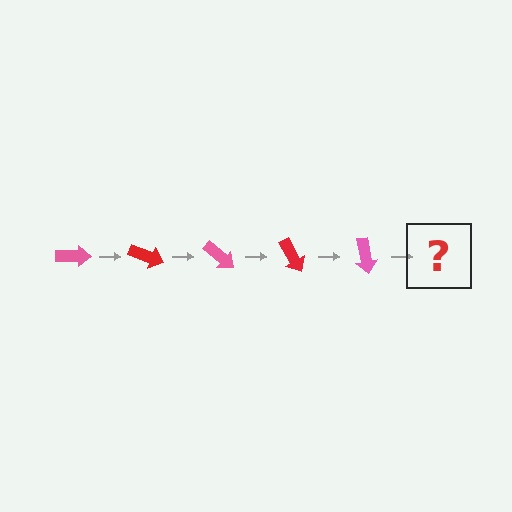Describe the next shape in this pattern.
It should be a red arrow, rotated 100 degrees from the start.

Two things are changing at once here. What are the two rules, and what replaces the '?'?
The two rules are that it rotates 20 degrees each step and the color cycles through pink and red. The '?' should be a red arrow, rotated 100 degrees from the start.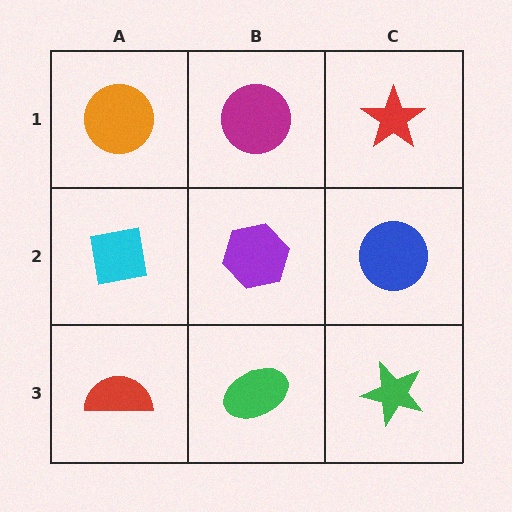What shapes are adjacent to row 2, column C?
A red star (row 1, column C), a green star (row 3, column C), a purple hexagon (row 2, column B).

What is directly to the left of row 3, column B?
A red semicircle.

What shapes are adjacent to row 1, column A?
A cyan square (row 2, column A), a magenta circle (row 1, column B).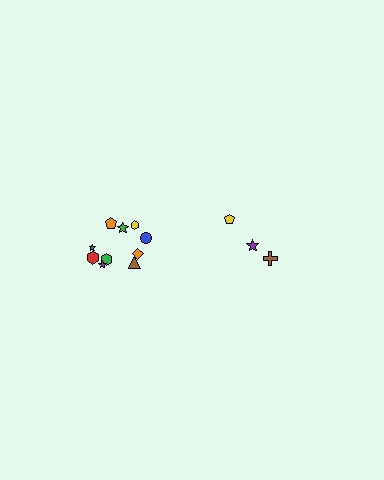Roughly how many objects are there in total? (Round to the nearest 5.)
Roughly 15 objects in total.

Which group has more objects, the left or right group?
The left group.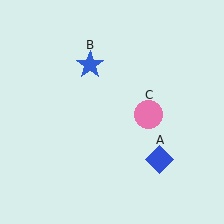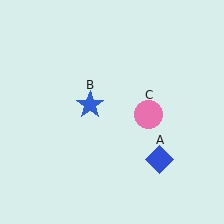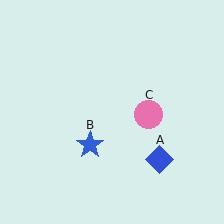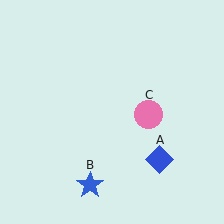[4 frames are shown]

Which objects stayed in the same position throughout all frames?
Blue diamond (object A) and pink circle (object C) remained stationary.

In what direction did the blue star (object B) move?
The blue star (object B) moved down.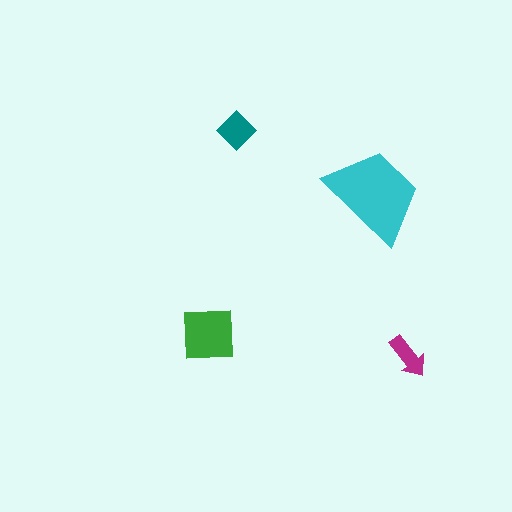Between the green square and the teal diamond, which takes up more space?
The green square.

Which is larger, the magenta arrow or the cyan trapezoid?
The cyan trapezoid.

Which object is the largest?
The cyan trapezoid.